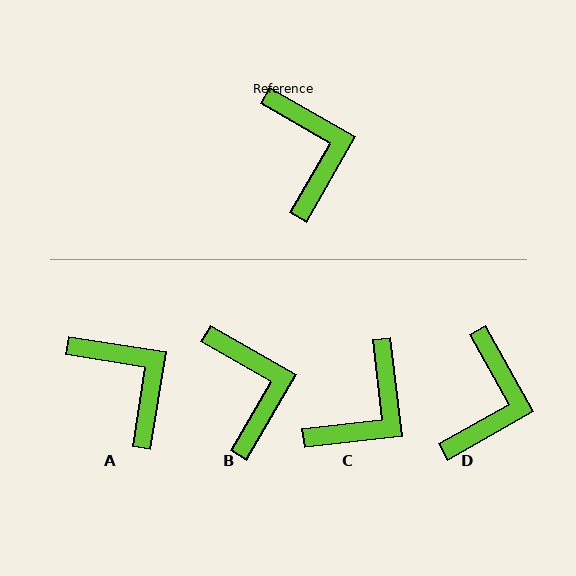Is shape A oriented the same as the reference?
No, it is off by about 21 degrees.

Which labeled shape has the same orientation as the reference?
B.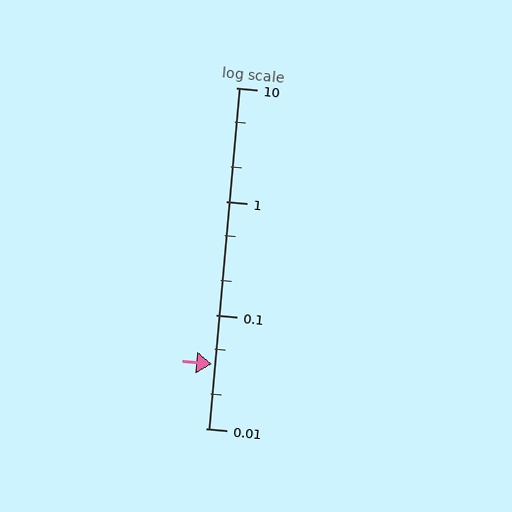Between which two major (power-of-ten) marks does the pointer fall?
The pointer is between 0.01 and 0.1.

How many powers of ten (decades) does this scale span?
The scale spans 3 decades, from 0.01 to 10.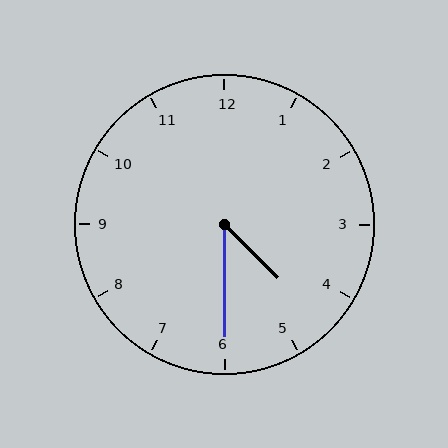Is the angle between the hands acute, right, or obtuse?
It is acute.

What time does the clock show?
4:30.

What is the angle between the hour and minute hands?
Approximately 45 degrees.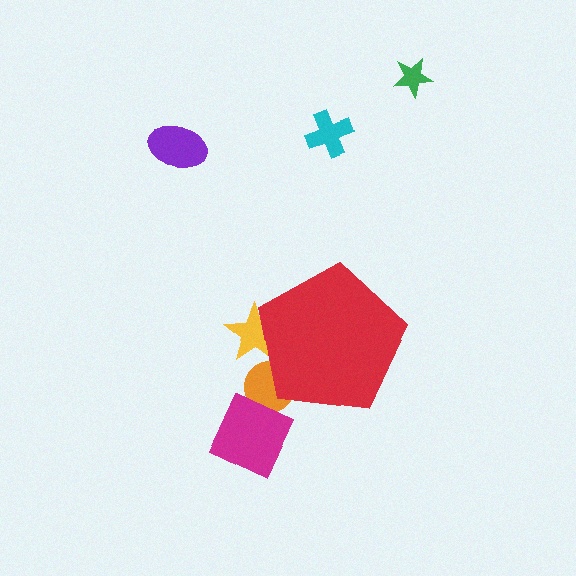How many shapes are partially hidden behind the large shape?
2 shapes are partially hidden.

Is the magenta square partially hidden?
No, the magenta square is fully visible.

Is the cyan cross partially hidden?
No, the cyan cross is fully visible.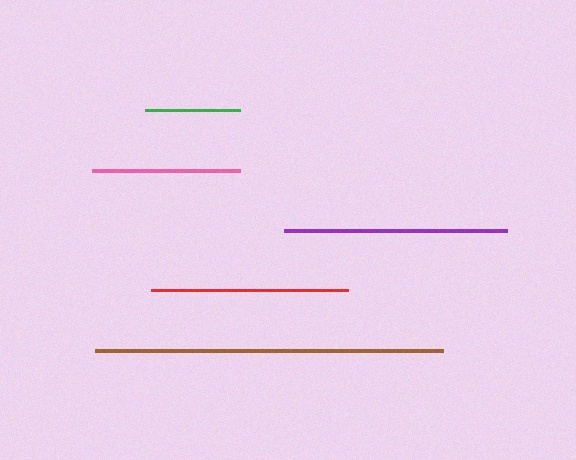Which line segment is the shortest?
The green line is the shortest at approximately 94 pixels.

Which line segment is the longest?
The brown line is the longest at approximately 348 pixels.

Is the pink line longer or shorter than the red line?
The red line is longer than the pink line.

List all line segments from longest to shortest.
From longest to shortest: brown, purple, red, pink, green.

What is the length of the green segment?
The green segment is approximately 94 pixels long.